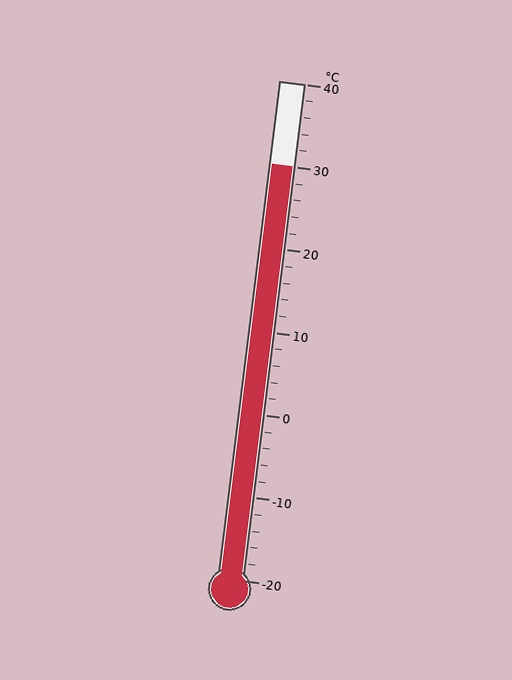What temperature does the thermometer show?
The thermometer shows approximately 30°C.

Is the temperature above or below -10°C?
The temperature is above -10°C.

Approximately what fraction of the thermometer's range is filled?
The thermometer is filled to approximately 85% of its range.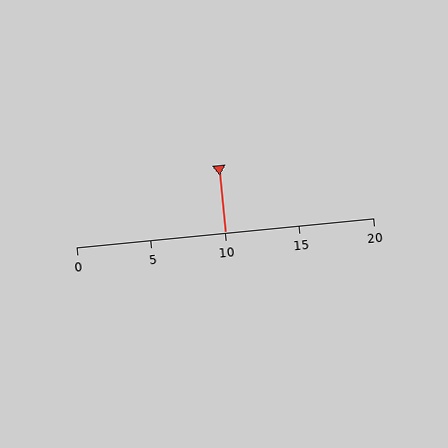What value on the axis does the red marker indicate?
The marker indicates approximately 10.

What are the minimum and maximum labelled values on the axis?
The axis runs from 0 to 20.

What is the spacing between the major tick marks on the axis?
The major ticks are spaced 5 apart.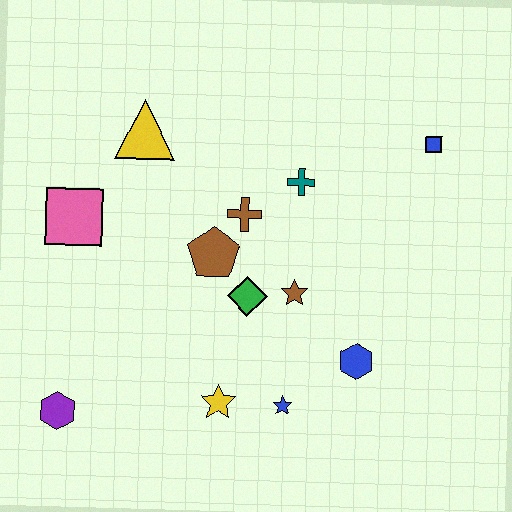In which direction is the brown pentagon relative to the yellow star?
The brown pentagon is above the yellow star.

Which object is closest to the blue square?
The teal cross is closest to the blue square.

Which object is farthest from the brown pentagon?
The blue square is farthest from the brown pentagon.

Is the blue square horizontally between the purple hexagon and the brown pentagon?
No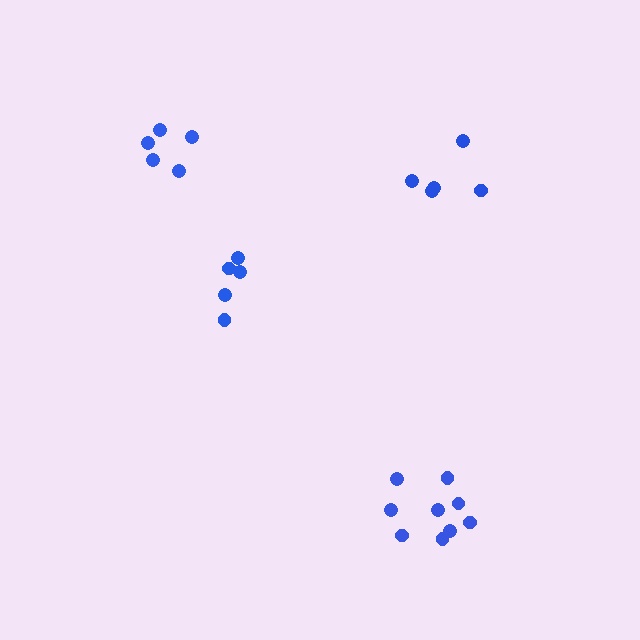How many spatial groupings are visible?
There are 4 spatial groupings.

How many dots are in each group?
Group 1: 5 dots, Group 2: 5 dots, Group 3: 9 dots, Group 4: 5 dots (24 total).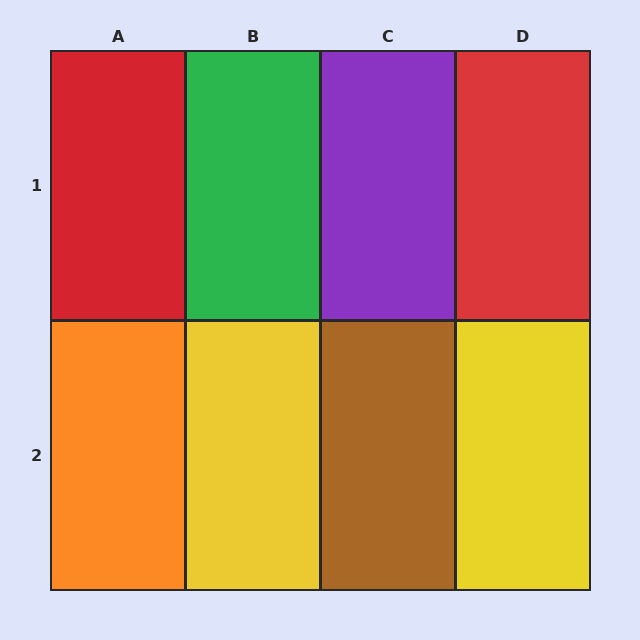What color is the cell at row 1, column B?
Green.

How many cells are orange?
1 cell is orange.